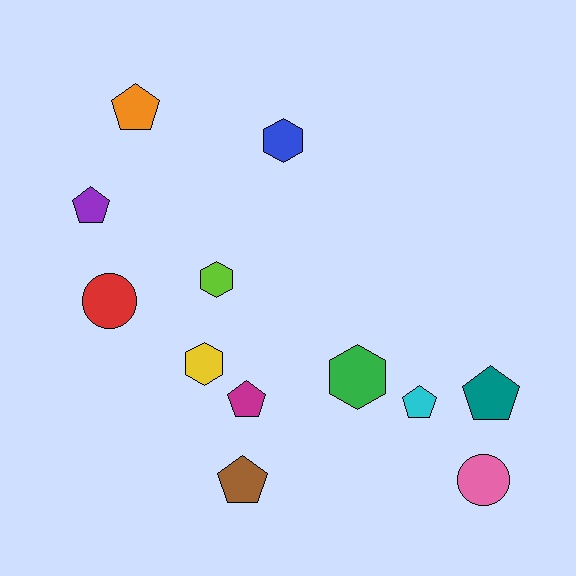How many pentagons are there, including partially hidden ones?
There are 6 pentagons.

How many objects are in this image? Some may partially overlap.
There are 12 objects.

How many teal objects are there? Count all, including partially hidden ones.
There is 1 teal object.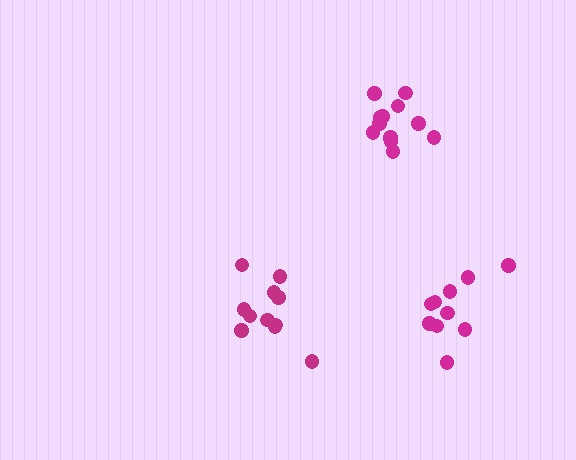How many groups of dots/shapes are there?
There are 3 groups.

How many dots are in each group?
Group 1: 10 dots, Group 2: 13 dots, Group 3: 11 dots (34 total).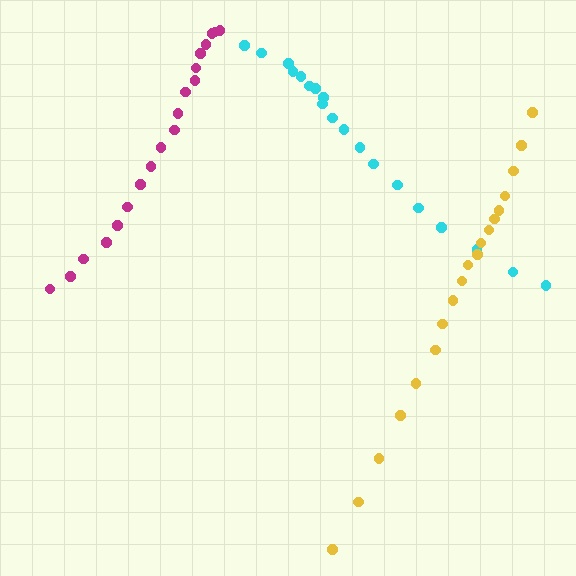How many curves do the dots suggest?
There are 3 distinct paths.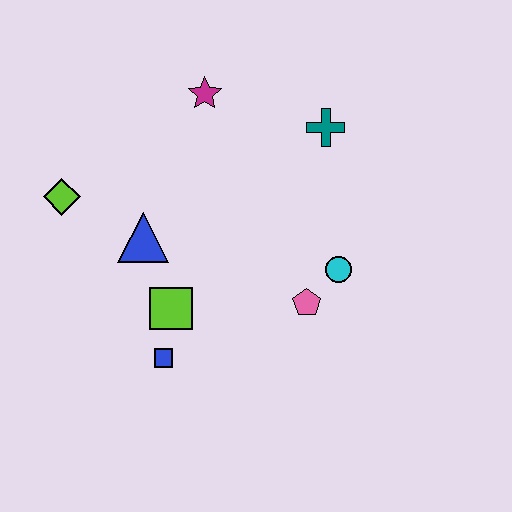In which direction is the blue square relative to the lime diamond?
The blue square is below the lime diamond.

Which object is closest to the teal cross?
The magenta star is closest to the teal cross.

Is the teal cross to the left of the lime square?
No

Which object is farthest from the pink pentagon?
The lime diamond is farthest from the pink pentagon.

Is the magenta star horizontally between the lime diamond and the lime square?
No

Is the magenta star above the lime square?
Yes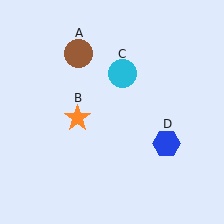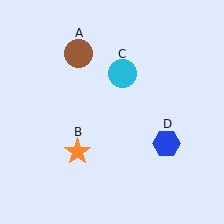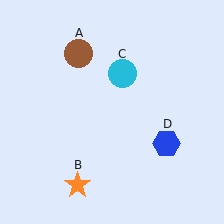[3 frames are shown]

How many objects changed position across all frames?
1 object changed position: orange star (object B).